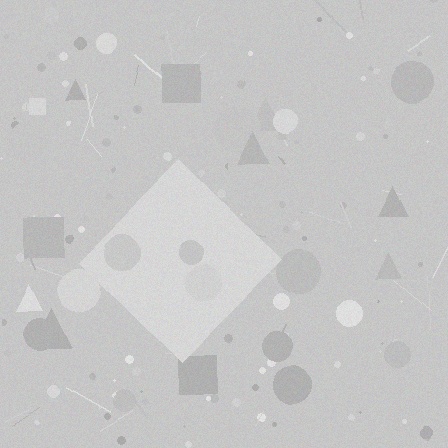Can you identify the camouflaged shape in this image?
The camouflaged shape is a diamond.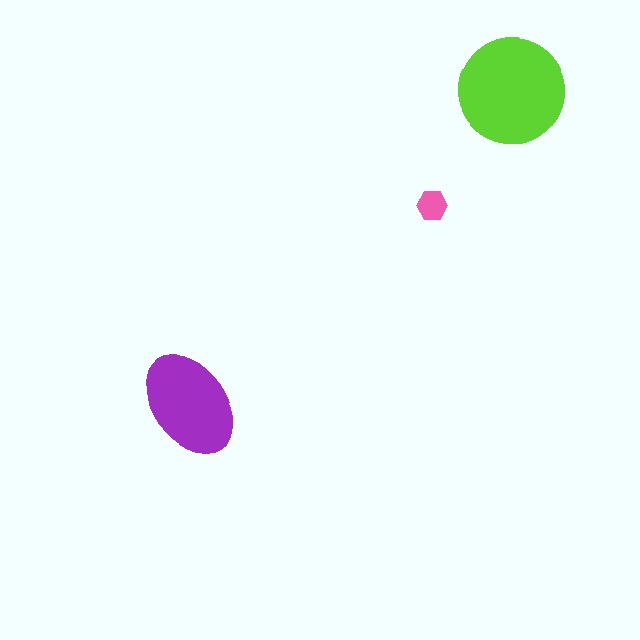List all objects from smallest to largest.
The pink hexagon, the purple ellipse, the lime circle.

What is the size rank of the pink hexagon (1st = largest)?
3rd.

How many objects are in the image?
There are 3 objects in the image.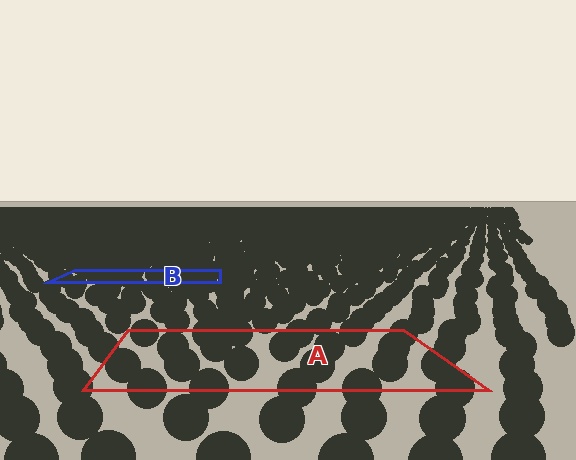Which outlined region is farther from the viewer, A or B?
Region B is farther from the viewer — the texture elements inside it appear smaller and more densely packed.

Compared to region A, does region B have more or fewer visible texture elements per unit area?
Region B has more texture elements per unit area — they are packed more densely because it is farther away.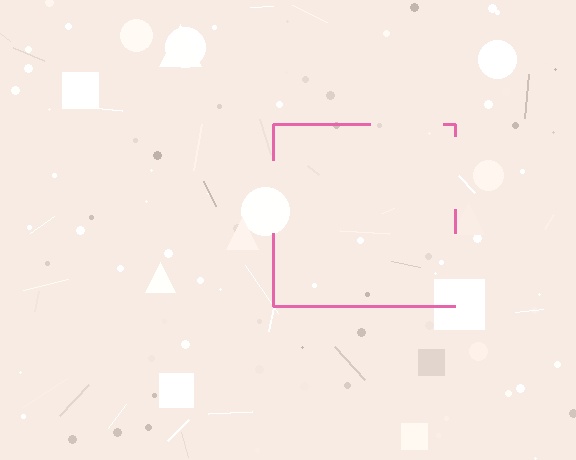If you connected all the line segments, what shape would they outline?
They would outline a square.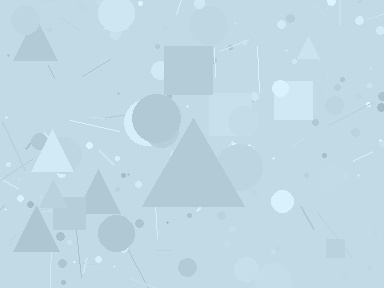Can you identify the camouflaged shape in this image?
The camouflaged shape is a triangle.